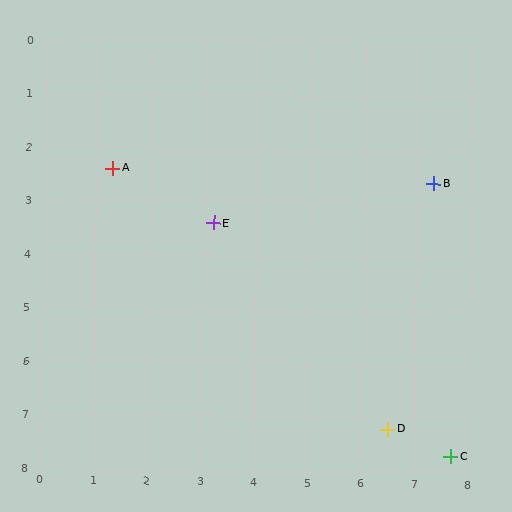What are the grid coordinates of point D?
Point D is at approximately (6.5, 7.2).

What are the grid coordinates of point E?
Point E is at approximately (3.2, 3.4).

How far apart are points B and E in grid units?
Points B and E are about 4.2 grid units apart.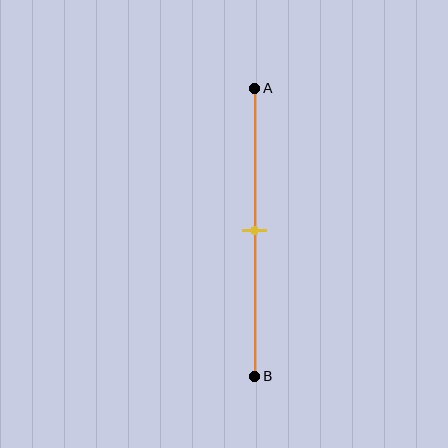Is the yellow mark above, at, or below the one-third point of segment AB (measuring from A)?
The yellow mark is below the one-third point of segment AB.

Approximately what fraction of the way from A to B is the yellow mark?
The yellow mark is approximately 50% of the way from A to B.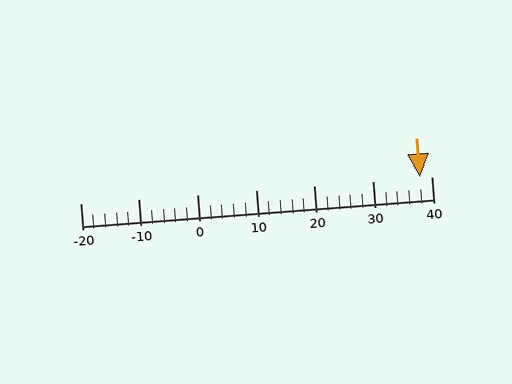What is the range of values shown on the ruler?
The ruler shows values from -20 to 40.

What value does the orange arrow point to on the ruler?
The orange arrow points to approximately 38.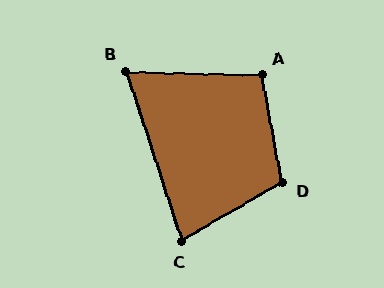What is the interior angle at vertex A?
Approximately 102 degrees (obtuse).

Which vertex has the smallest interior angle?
B, at approximately 70 degrees.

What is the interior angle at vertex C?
Approximately 78 degrees (acute).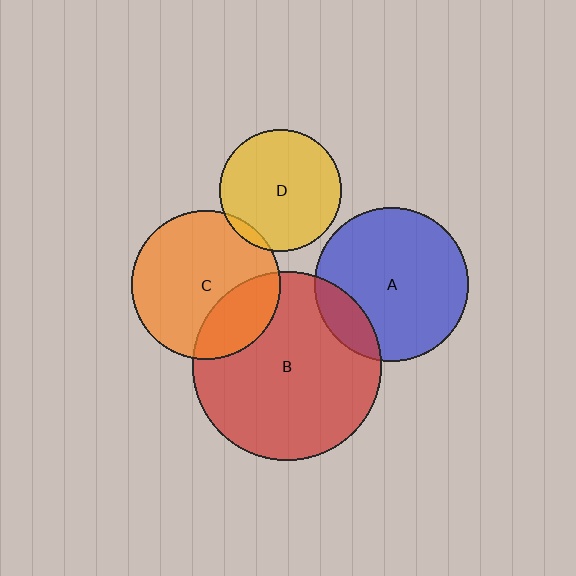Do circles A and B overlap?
Yes.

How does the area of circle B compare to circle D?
Approximately 2.4 times.